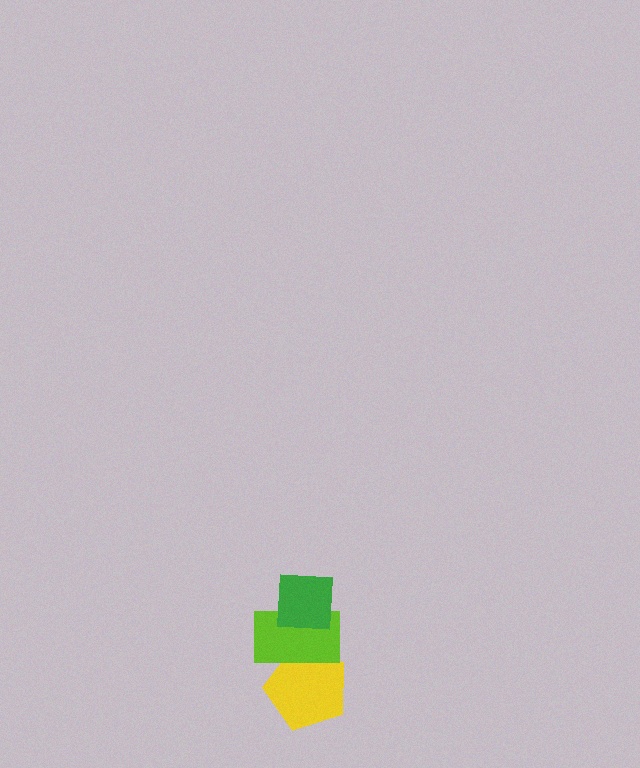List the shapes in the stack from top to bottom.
From top to bottom: the green square, the lime rectangle, the yellow pentagon.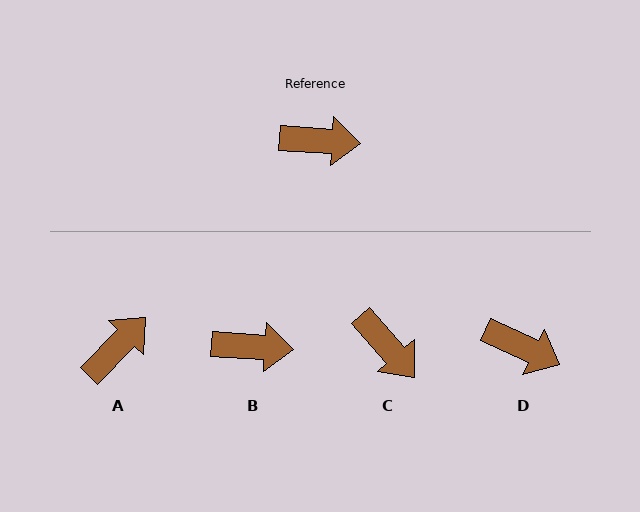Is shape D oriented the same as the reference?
No, it is off by about 22 degrees.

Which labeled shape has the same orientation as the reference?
B.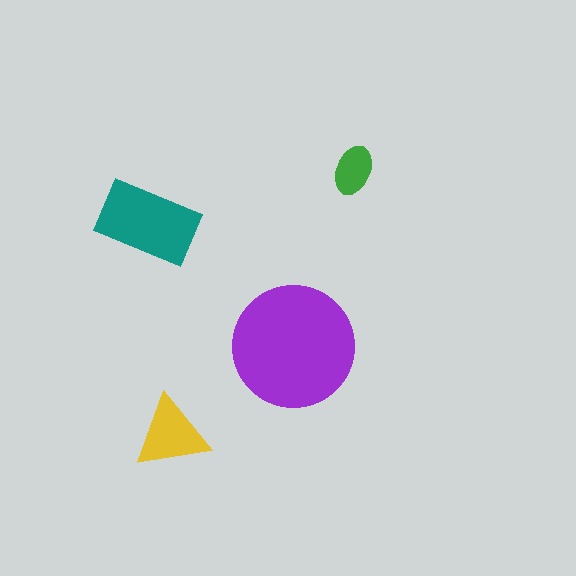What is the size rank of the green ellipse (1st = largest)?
4th.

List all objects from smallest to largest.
The green ellipse, the yellow triangle, the teal rectangle, the purple circle.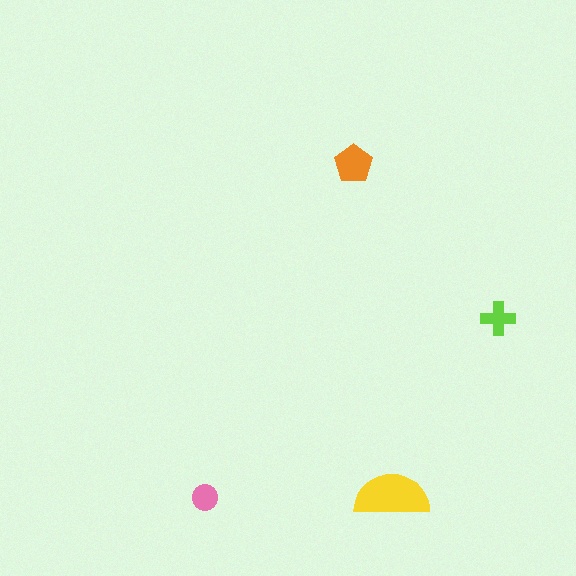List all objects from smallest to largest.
The pink circle, the lime cross, the orange pentagon, the yellow semicircle.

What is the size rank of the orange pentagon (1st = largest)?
2nd.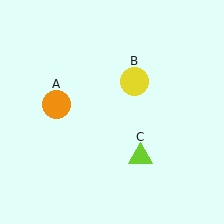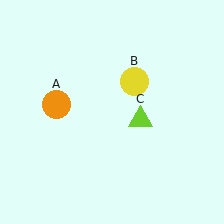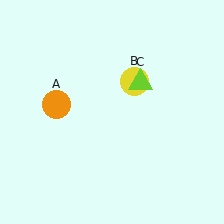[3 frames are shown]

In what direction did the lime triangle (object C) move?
The lime triangle (object C) moved up.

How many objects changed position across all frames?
1 object changed position: lime triangle (object C).